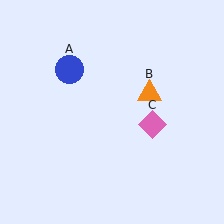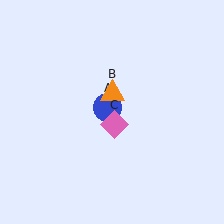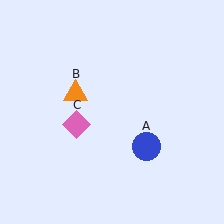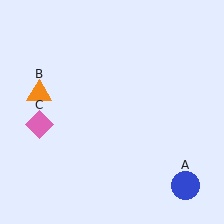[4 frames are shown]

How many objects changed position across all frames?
3 objects changed position: blue circle (object A), orange triangle (object B), pink diamond (object C).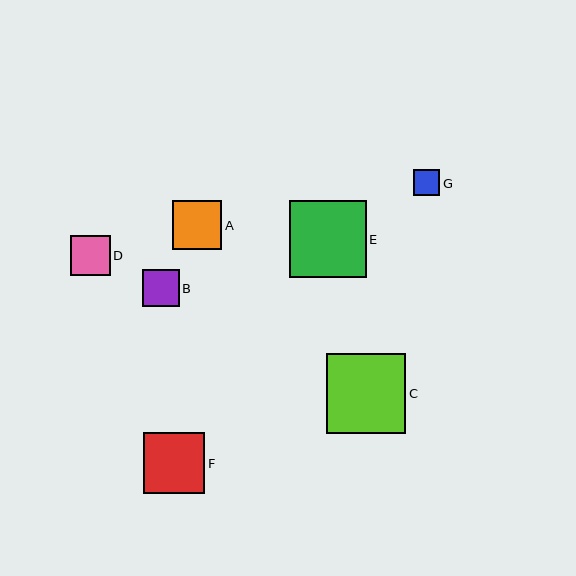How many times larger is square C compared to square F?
Square C is approximately 1.3 times the size of square F.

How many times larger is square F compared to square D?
Square F is approximately 1.5 times the size of square D.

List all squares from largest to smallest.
From largest to smallest: C, E, F, A, D, B, G.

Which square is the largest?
Square C is the largest with a size of approximately 79 pixels.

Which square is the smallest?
Square G is the smallest with a size of approximately 27 pixels.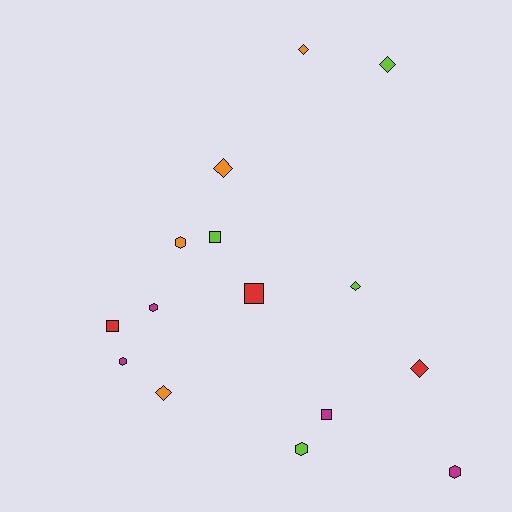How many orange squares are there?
There are no orange squares.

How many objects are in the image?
There are 15 objects.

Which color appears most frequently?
Lime, with 4 objects.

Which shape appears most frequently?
Diamond, with 6 objects.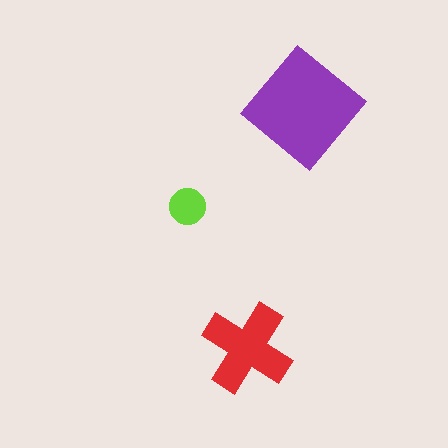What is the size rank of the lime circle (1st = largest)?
3rd.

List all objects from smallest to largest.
The lime circle, the red cross, the purple diamond.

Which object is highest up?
The purple diamond is topmost.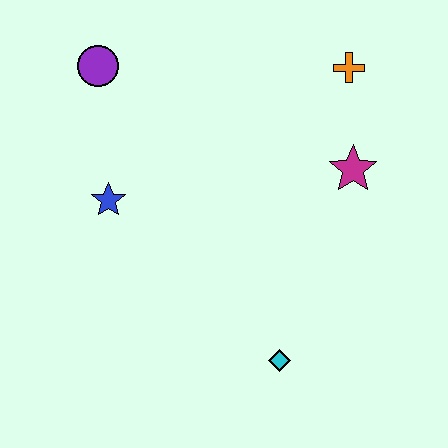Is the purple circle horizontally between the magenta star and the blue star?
No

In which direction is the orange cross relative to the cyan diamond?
The orange cross is above the cyan diamond.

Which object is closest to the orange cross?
The magenta star is closest to the orange cross.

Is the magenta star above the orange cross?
No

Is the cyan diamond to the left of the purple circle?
No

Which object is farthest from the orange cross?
The cyan diamond is farthest from the orange cross.